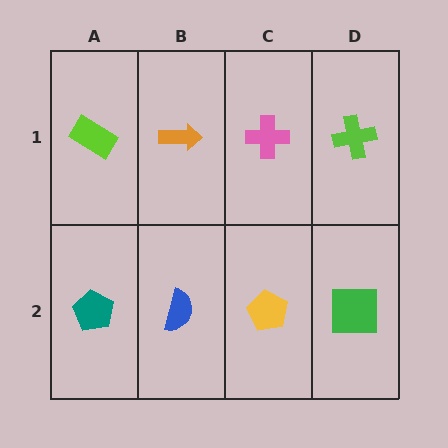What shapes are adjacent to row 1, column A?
A teal pentagon (row 2, column A), an orange arrow (row 1, column B).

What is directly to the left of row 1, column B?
A lime rectangle.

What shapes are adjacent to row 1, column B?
A blue semicircle (row 2, column B), a lime rectangle (row 1, column A), a pink cross (row 1, column C).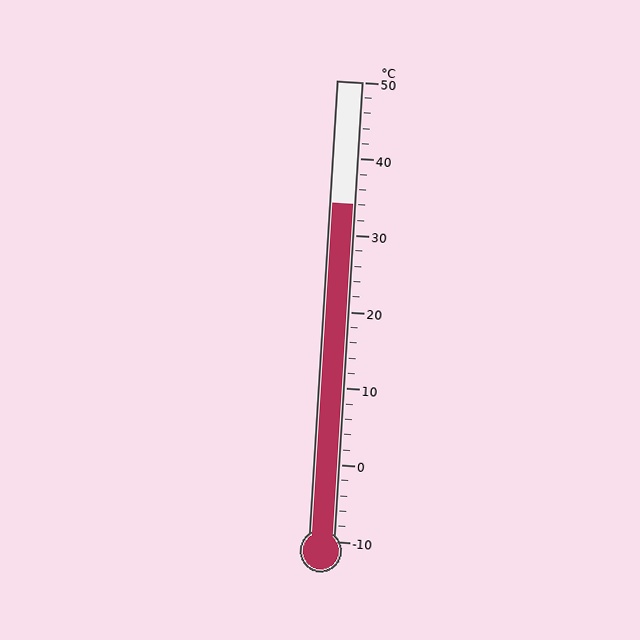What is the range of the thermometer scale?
The thermometer scale ranges from -10°C to 50°C.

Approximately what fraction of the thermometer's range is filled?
The thermometer is filled to approximately 75% of its range.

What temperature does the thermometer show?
The thermometer shows approximately 34°C.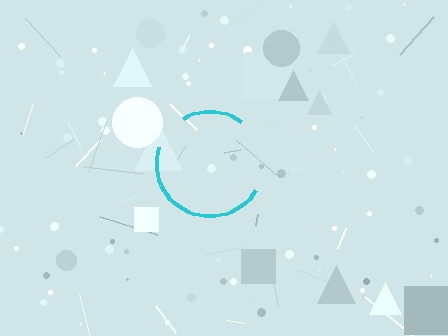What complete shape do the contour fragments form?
The contour fragments form a circle.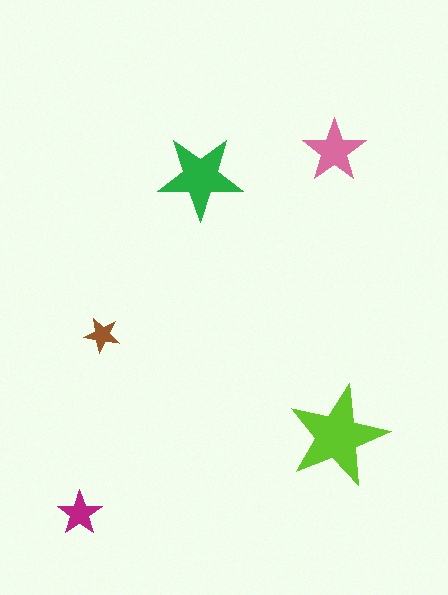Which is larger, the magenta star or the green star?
The green one.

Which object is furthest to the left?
The magenta star is leftmost.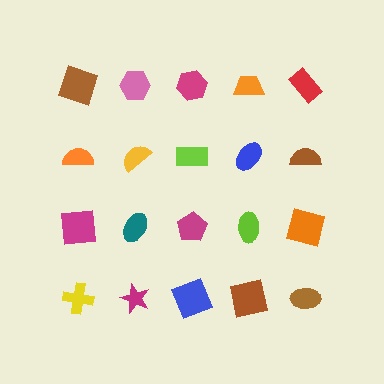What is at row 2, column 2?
A yellow semicircle.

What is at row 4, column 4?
A brown square.